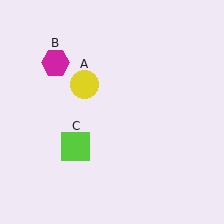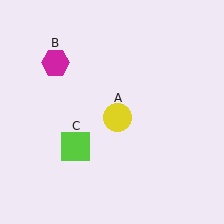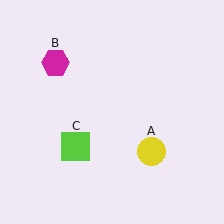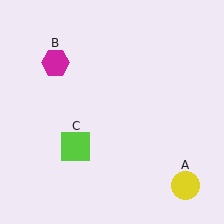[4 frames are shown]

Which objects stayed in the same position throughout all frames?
Magenta hexagon (object B) and lime square (object C) remained stationary.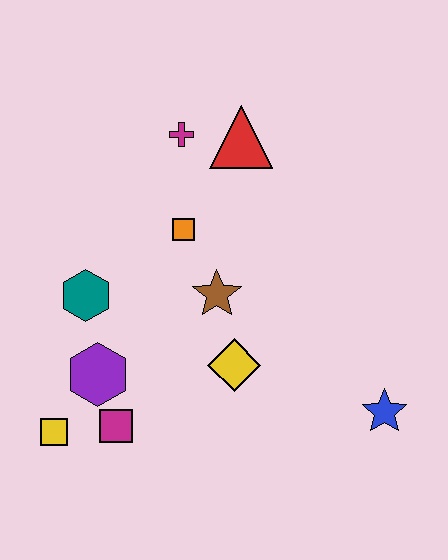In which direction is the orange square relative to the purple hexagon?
The orange square is above the purple hexagon.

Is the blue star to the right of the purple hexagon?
Yes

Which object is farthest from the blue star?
The magenta cross is farthest from the blue star.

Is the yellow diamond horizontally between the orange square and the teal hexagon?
No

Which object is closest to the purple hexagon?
The magenta square is closest to the purple hexagon.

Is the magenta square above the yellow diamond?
No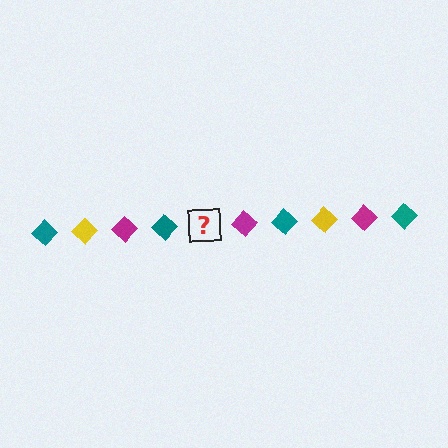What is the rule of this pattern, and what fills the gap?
The rule is that the pattern cycles through teal, yellow, magenta diamonds. The gap should be filled with a yellow diamond.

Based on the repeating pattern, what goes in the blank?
The blank should be a yellow diamond.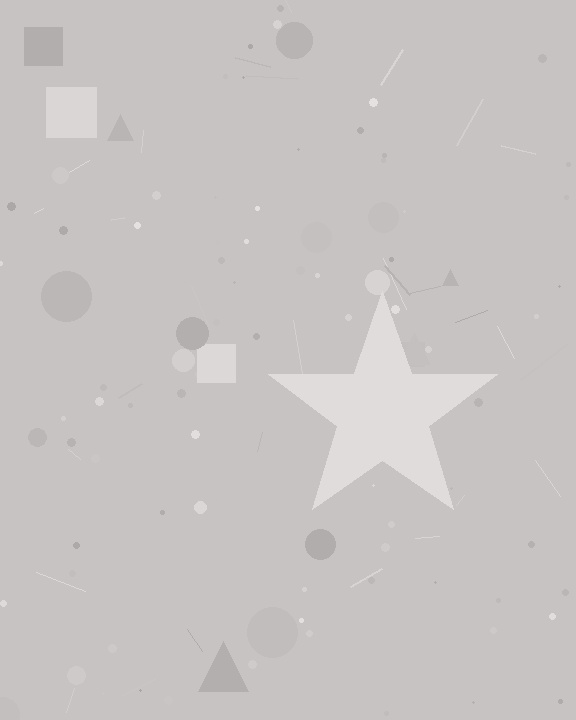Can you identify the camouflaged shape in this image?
The camouflaged shape is a star.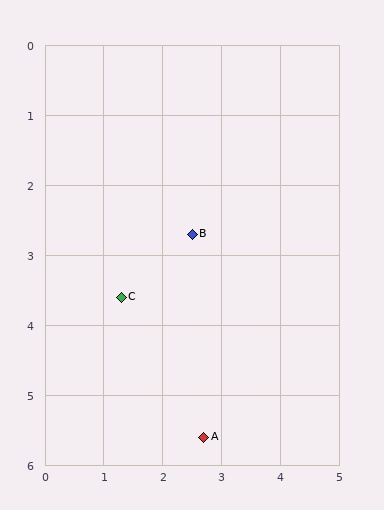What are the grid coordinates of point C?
Point C is at approximately (1.3, 3.6).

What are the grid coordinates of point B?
Point B is at approximately (2.5, 2.7).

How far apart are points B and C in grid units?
Points B and C are about 1.5 grid units apart.